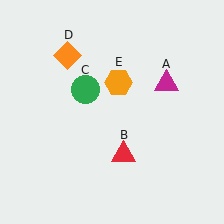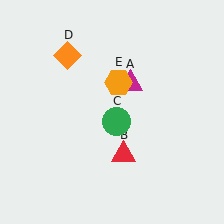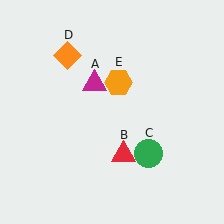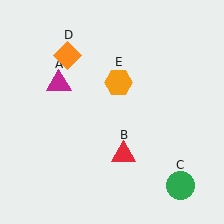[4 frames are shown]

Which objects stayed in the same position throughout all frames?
Red triangle (object B) and orange diamond (object D) and orange hexagon (object E) remained stationary.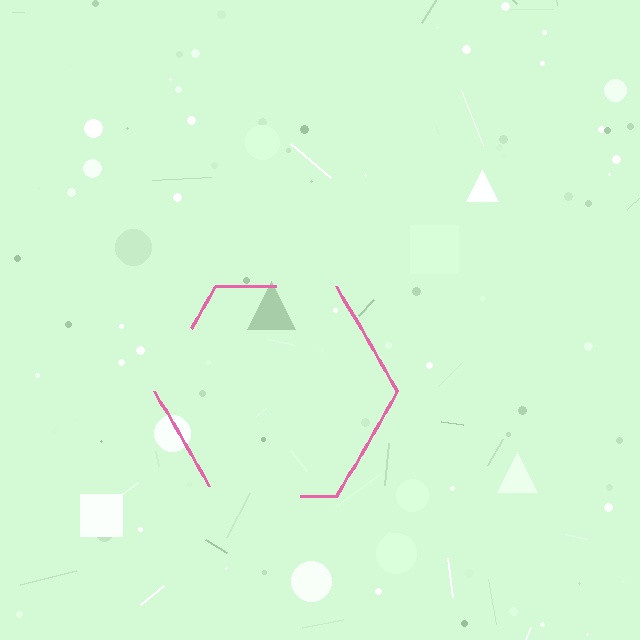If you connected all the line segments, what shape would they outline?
They would outline a hexagon.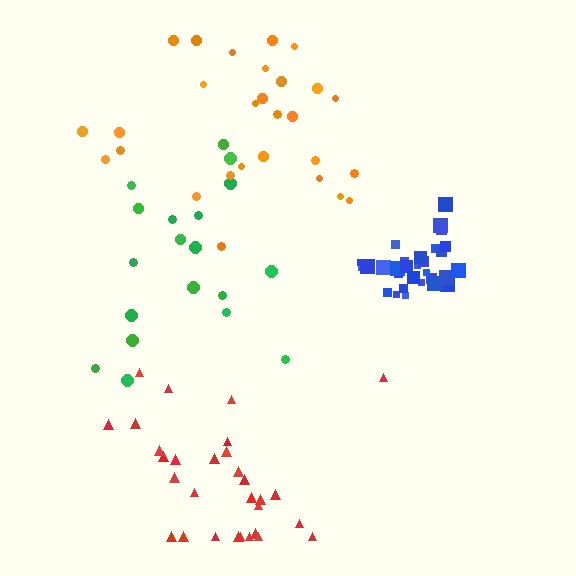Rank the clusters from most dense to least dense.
blue, red, orange, green.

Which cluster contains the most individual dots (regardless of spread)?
Blue (33).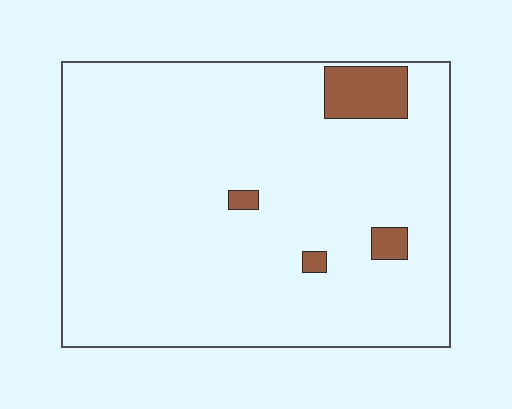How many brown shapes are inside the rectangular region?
4.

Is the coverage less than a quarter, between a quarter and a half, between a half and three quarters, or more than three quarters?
Less than a quarter.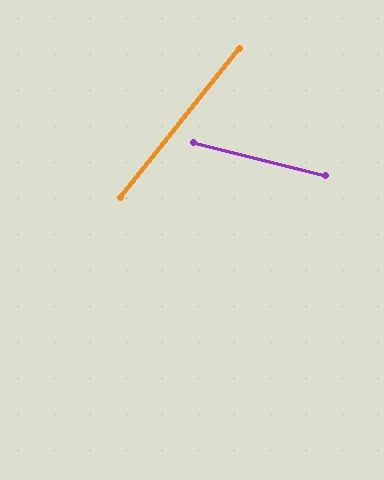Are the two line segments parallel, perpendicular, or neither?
Neither parallel nor perpendicular — they differ by about 65°.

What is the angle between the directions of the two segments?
Approximately 65 degrees.